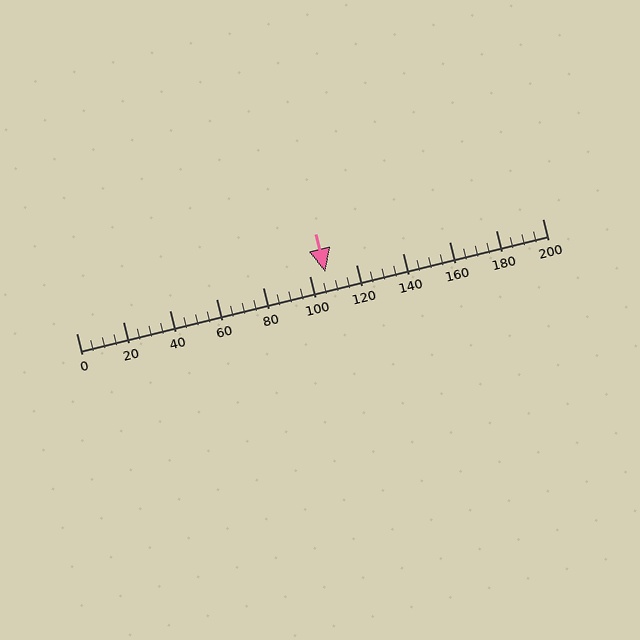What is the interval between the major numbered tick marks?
The major tick marks are spaced 20 units apart.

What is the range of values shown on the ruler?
The ruler shows values from 0 to 200.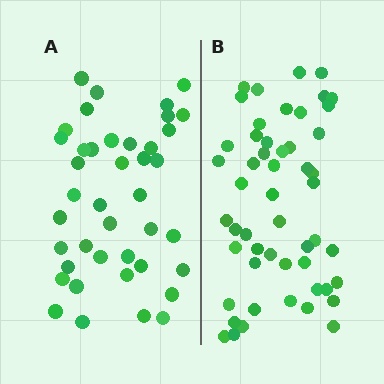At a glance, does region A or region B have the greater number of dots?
Region B (the right region) has more dots.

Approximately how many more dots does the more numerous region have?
Region B has roughly 12 or so more dots than region A.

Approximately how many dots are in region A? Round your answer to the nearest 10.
About 40 dots. (The exact count is 41, which rounds to 40.)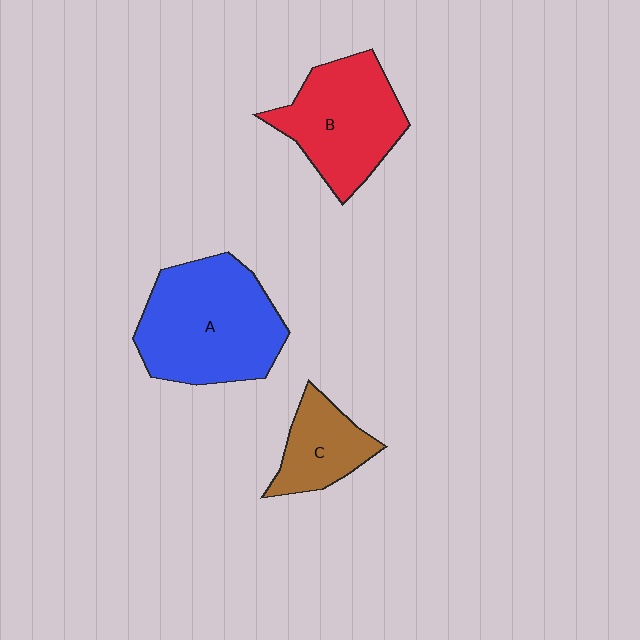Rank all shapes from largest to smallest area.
From largest to smallest: A (blue), B (red), C (brown).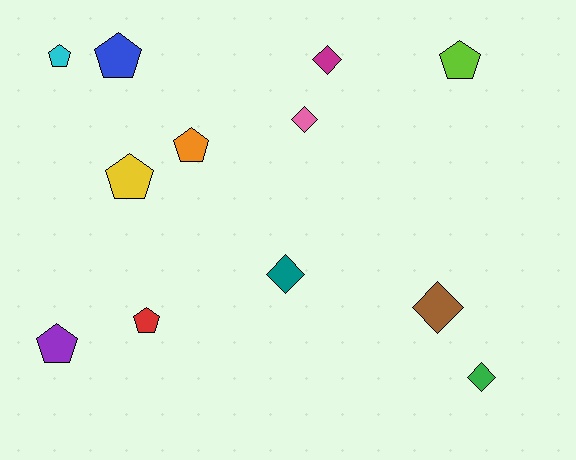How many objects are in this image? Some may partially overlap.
There are 12 objects.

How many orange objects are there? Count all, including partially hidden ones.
There is 1 orange object.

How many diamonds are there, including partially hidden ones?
There are 5 diamonds.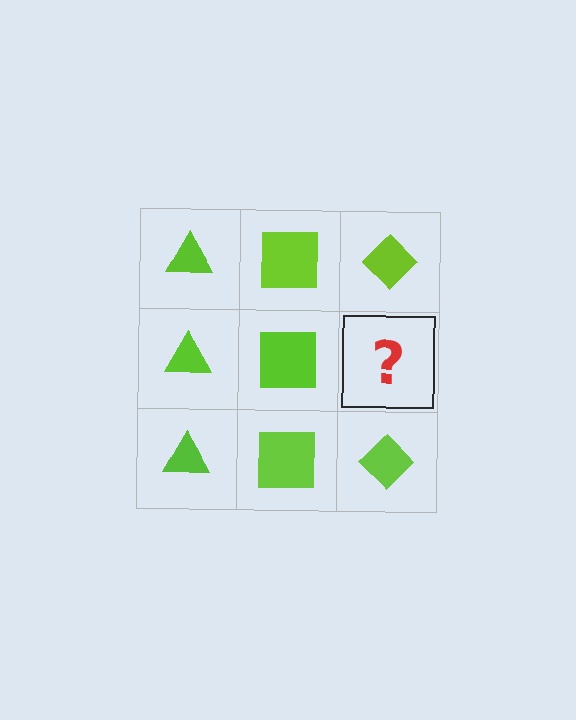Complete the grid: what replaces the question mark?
The question mark should be replaced with a lime diamond.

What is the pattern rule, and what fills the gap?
The rule is that each column has a consistent shape. The gap should be filled with a lime diamond.